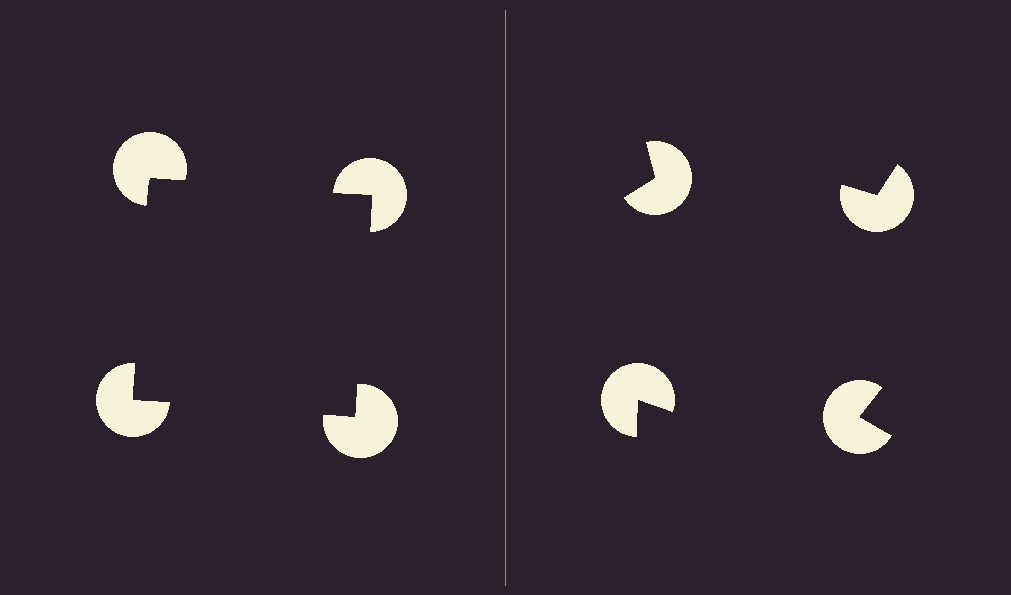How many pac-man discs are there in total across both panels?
8 — 4 on each side.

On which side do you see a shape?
An illusory square appears on the left side. On the right side the wedge cuts are rotated, so no coherent shape forms.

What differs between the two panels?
The pac-man discs are positioned identically on both sides; only the wedge orientations differ. On the left they align to a square; on the right they are misaligned.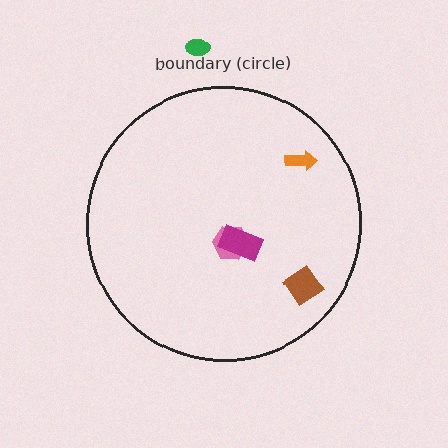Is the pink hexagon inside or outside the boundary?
Inside.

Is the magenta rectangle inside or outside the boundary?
Inside.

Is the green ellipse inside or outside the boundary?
Outside.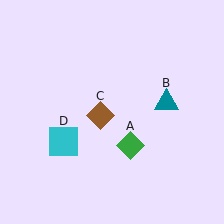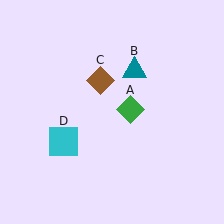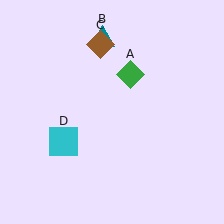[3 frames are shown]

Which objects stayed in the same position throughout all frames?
Cyan square (object D) remained stationary.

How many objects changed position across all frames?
3 objects changed position: green diamond (object A), teal triangle (object B), brown diamond (object C).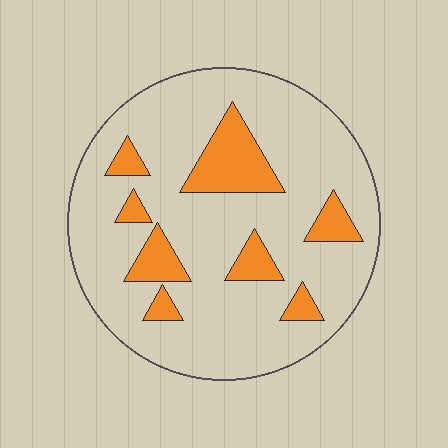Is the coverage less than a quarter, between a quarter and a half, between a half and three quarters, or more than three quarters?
Less than a quarter.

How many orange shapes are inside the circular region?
8.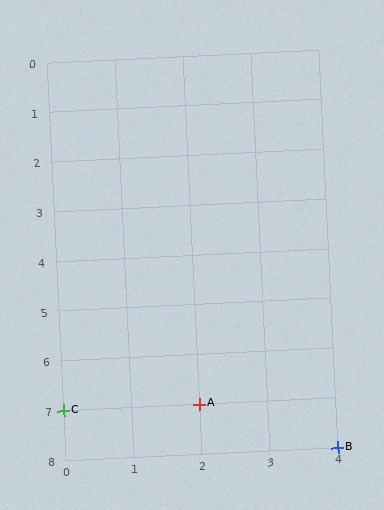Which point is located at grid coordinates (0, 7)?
Point C is at (0, 7).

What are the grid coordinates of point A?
Point A is at grid coordinates (2, 7).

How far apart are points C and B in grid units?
Points C and B are 4 columns and 1 row apart (about 4.1 grid units diagonally).